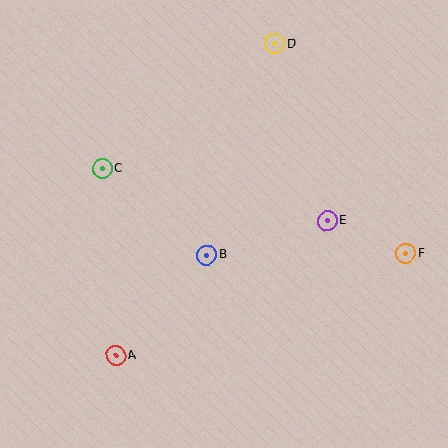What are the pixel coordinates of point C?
Point C is at (102, 169).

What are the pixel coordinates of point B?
Point B is at (207, 255).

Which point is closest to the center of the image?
Point B at (207, 255) is closest to the center.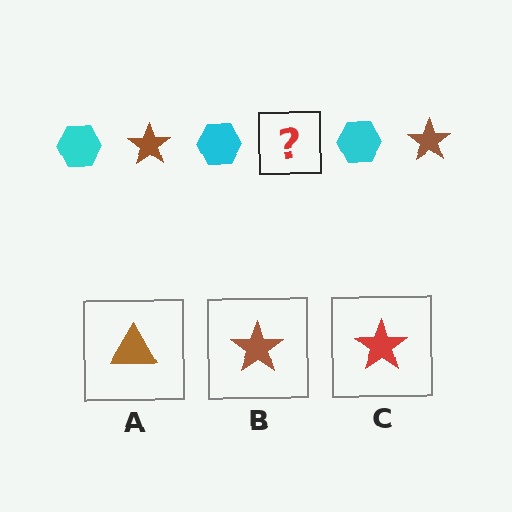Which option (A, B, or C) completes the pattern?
B.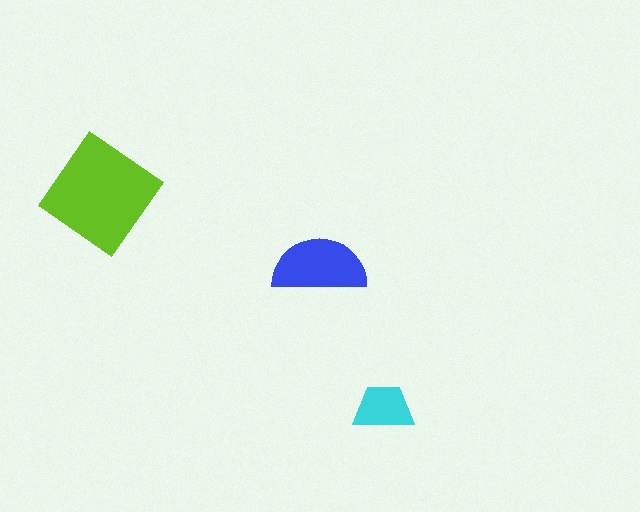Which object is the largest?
The lime diamond.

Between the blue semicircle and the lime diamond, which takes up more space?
The lime diamond.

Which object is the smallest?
The cyan trapezoid.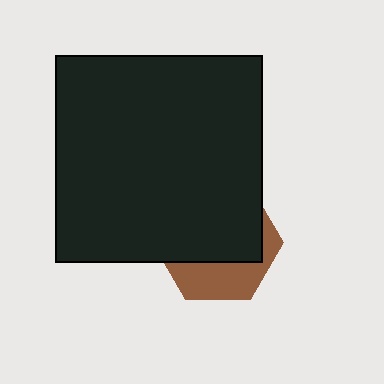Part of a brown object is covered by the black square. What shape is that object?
It is a hexagon.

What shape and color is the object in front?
The object in front is a black square.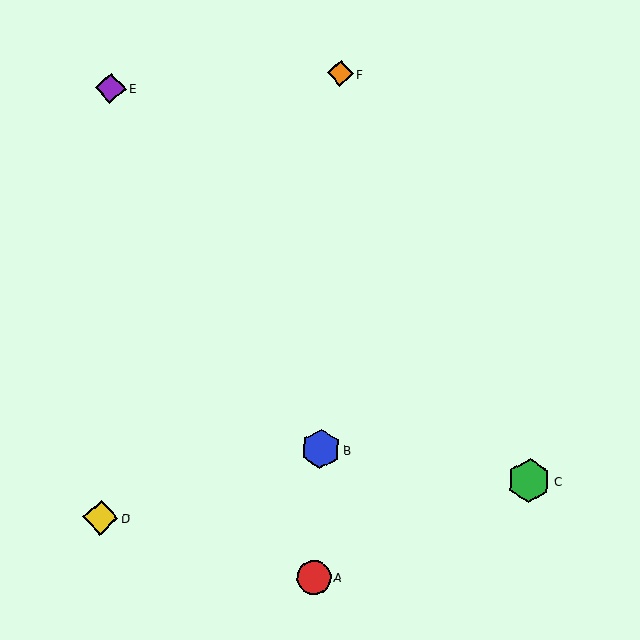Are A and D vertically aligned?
No, A is at x≈314 and D is at x≈101.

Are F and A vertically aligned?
Yes, both are at x≈340.